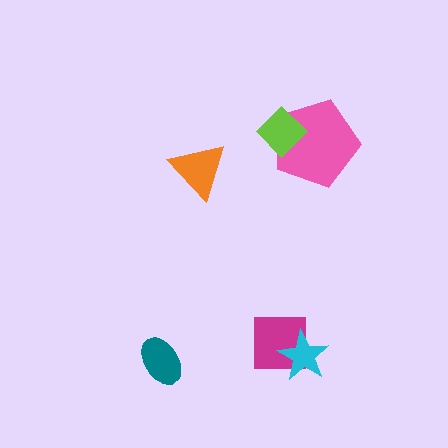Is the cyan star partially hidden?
No, no other shape covers it.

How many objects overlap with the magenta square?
1 object overlaps with the magenta square.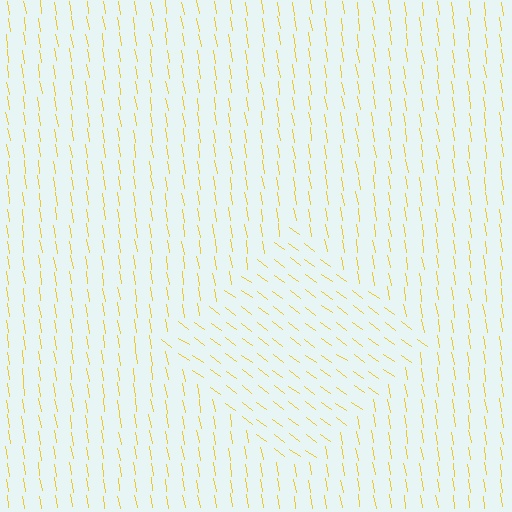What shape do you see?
I see a diamond.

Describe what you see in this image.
The image is filled with small yellow line segments. A diamond region in the image has lines oriented differently from the surrounding lines, creating a visible texture boundary.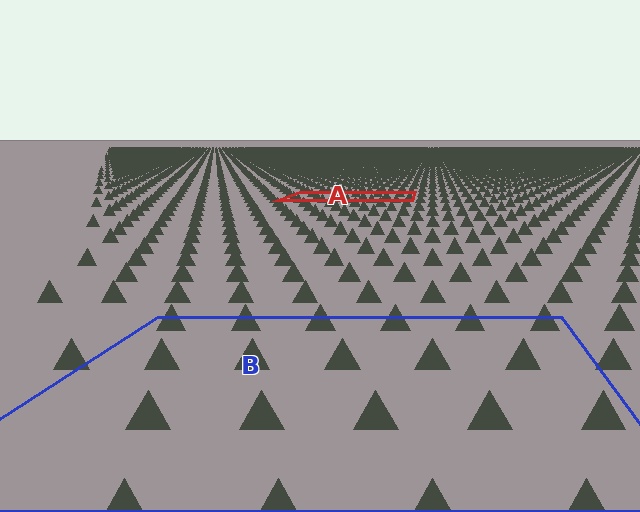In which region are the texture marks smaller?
The texture marks are smaller in region A, because it is farther away.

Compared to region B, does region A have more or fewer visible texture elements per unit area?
Region A has more texture elements per unit area — they are packed more densely because it is farther away.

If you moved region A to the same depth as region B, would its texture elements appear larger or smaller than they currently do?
They would appear larger. At a closer depth, the same texture elements are projected at a bigger on-screen size.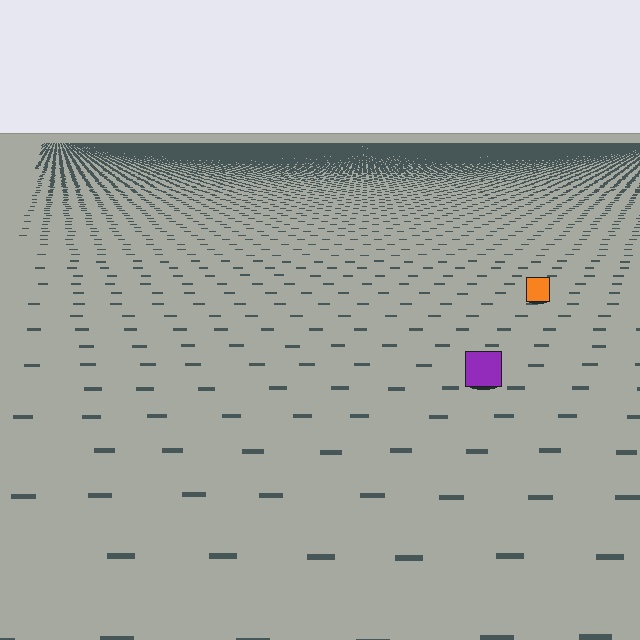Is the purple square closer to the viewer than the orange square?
Yes. The purple square is closer — you can tell from the texture gradient: the ground texture is coarser near it.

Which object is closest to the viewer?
The purple square is closest. The texture marks near it are larger and more spread out.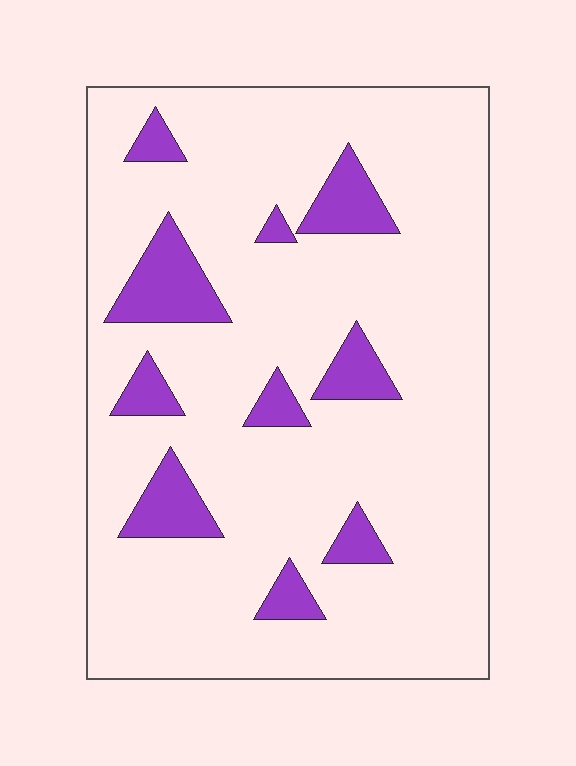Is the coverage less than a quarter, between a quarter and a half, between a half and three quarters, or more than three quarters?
Less than a quarter.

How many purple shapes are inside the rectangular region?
10.